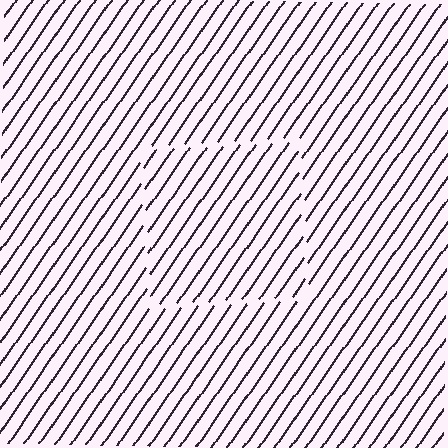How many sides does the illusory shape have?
4 sides — the line-ends trace a square.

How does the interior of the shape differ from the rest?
The interior of the shape contains the same grating, shifted by half a period — the contour is defined by the phase discontinuity where line-ends from the inner and outer gratings abut.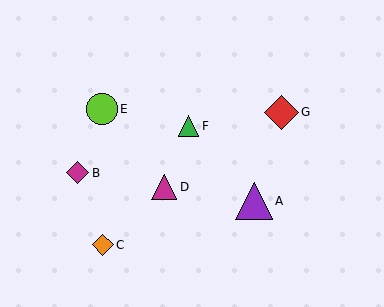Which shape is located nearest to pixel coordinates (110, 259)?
The orange diamond (labeled C) at (103, 245) is nearest to that location.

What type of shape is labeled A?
Shape A is a purple triangle.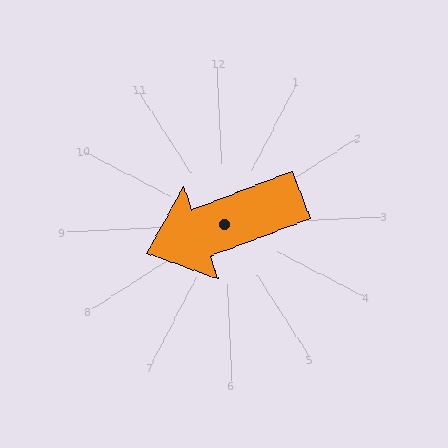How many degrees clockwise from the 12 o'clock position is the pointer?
Approximately 252 degrees.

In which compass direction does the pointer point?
West.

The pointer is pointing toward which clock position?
Roughly 8 o'clock.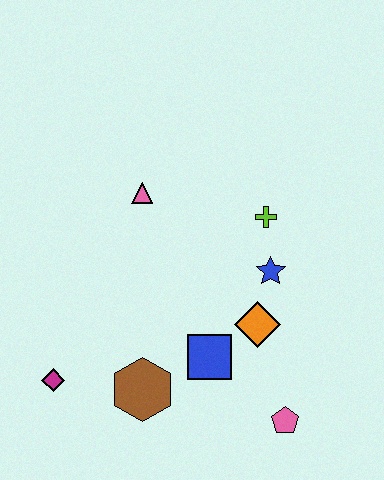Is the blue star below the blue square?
No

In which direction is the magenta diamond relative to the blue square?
The magenta diamond is to the left of the blue square.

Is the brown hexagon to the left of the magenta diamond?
No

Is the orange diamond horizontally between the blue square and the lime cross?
Yes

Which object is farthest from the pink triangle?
The pink pentagon is farthest from the pink triangle.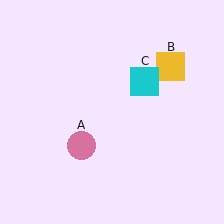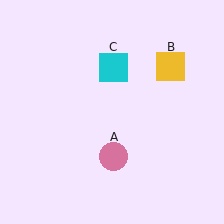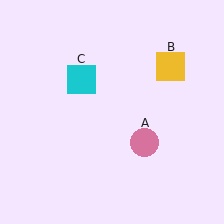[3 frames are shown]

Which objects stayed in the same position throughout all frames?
Yellow square (object B) remained stationary.